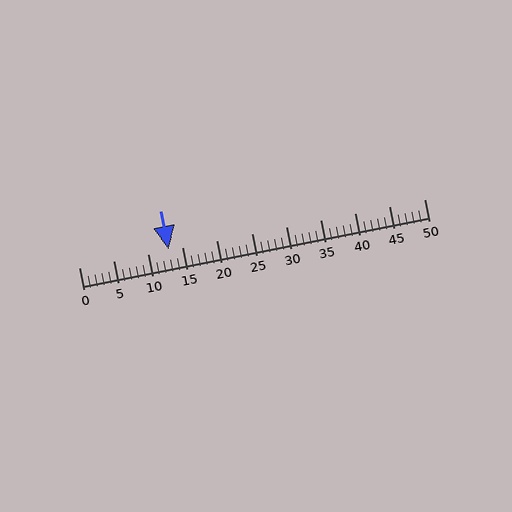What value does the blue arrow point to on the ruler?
The blue arrow points to approximately 13.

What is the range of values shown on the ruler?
The ruler shows values from 0 to 50.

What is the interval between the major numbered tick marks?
The major tick marks are spaced 5 units apart.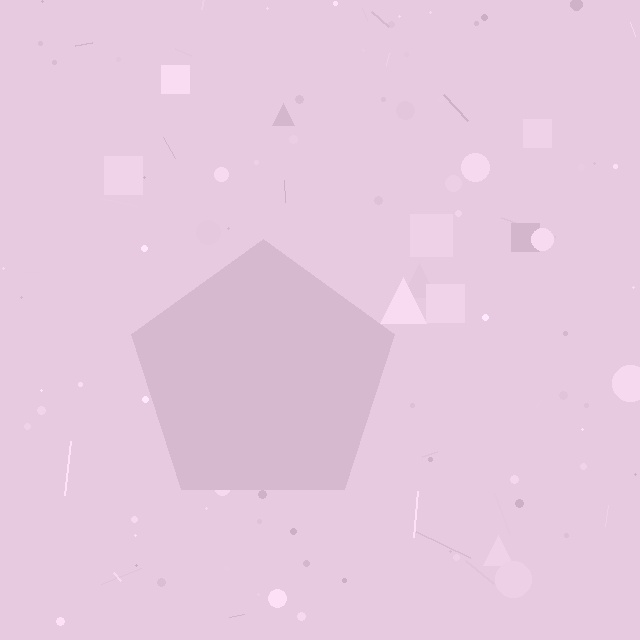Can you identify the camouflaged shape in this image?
The camouflaged shape is a pentagon.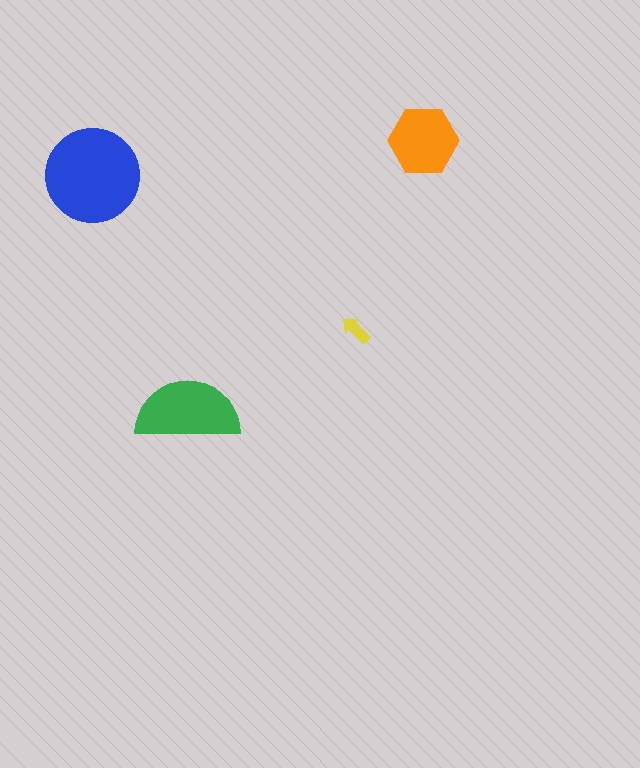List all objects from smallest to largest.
The yellow arrow, the orange hexagon, the green semicircle, the blue circle.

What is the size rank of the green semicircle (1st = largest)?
2nd.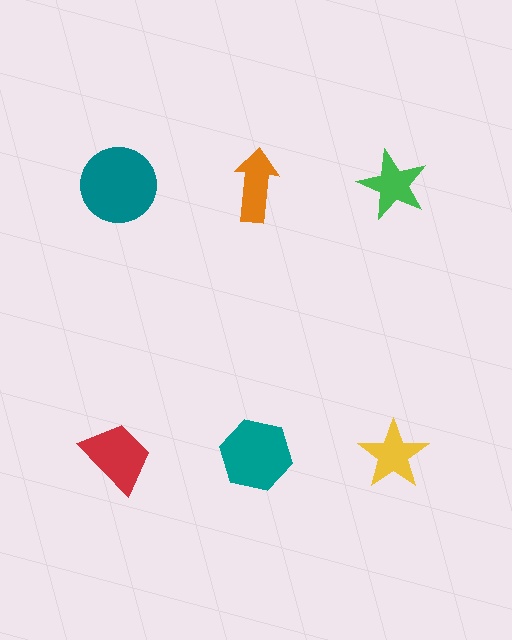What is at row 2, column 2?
A teal hexagon.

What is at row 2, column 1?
A red trapezoid.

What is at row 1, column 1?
A teal circle.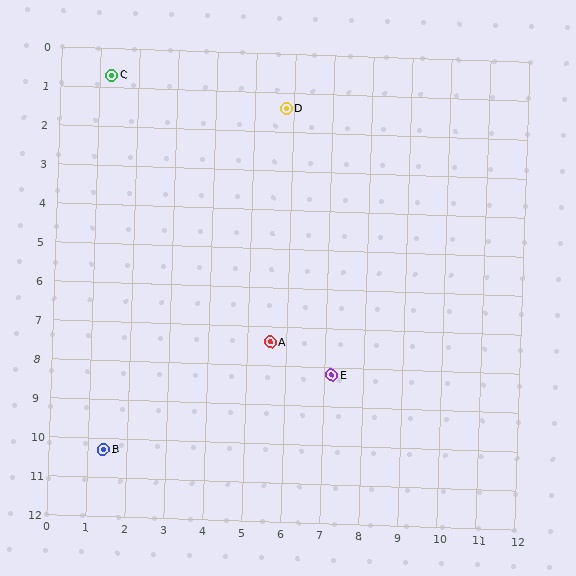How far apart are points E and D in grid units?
Points E and D are about 6.9 grid units apart.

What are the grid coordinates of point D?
Point D is at approximately (5.8, 1.4).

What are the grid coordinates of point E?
Point E is at approximately (7.2, 8.2).